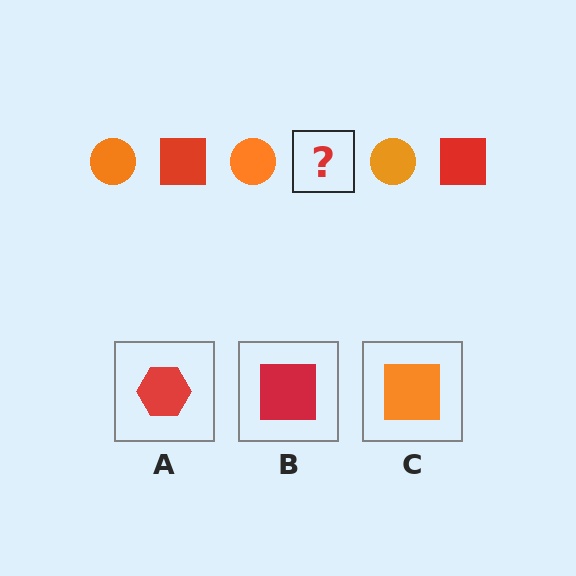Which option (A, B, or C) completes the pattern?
B.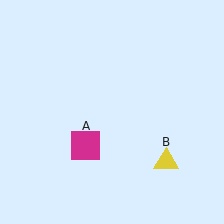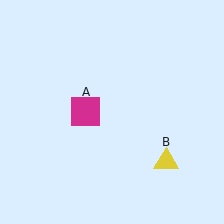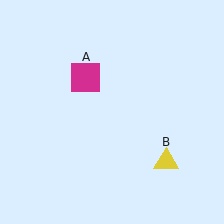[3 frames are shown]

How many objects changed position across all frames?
1 object changed position: magenta square (object A).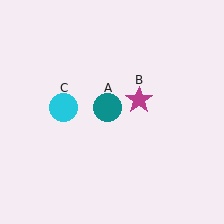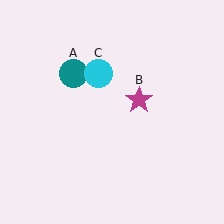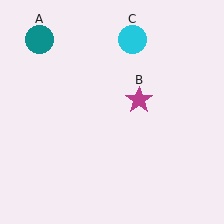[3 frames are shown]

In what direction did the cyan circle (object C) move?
The cyan circle (object C) moved up and to the right.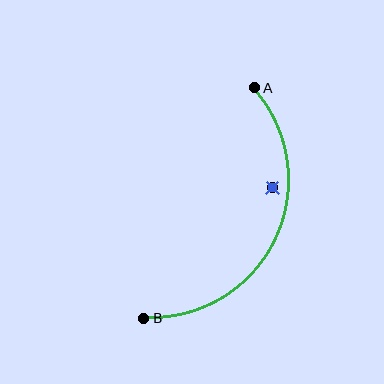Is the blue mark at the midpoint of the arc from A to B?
No — the blue mark does not lie on the arc at all. It sits slightly inside the curve.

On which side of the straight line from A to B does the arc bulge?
The arc bulges to the right of the straight line connecting A and B.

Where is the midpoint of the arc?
The arc midpoint is the point on the curve farthest from the straight line joining A and B. It sits to the right of that line.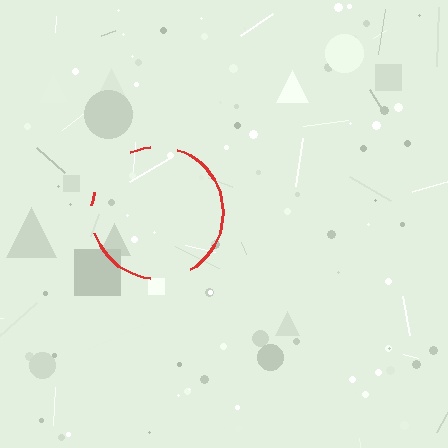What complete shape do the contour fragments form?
The contour fragments form a circle.